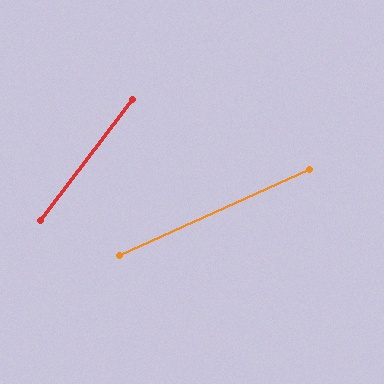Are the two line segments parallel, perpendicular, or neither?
Neither parallel nor perpendicular — they differ by about 28°.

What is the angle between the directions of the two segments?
Approximately 28 degrees.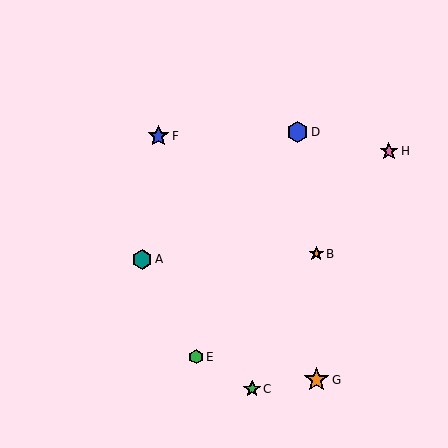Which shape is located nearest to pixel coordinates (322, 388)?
The orange star (labeled G) at (316, 380) is nearest to that location.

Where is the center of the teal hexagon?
The center of the teal hexagon is at (142, 259).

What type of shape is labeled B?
Shape B is an orange star.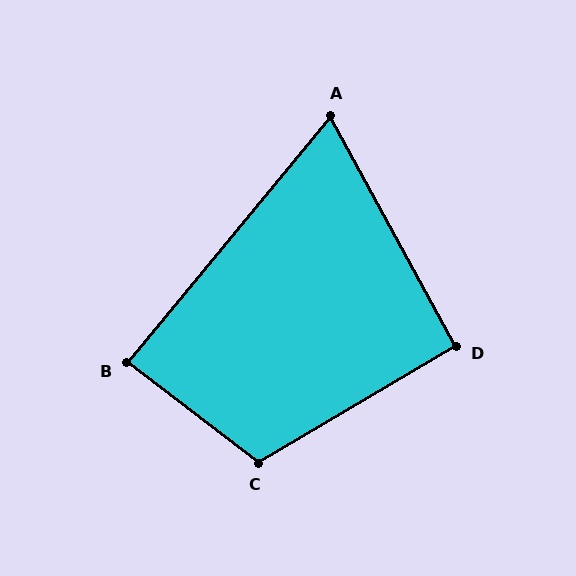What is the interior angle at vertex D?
Approximately 92 degrees (approximately right).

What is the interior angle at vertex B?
Approximately 88 degrees (approximately right).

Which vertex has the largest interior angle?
C, at approximately 112 degrees.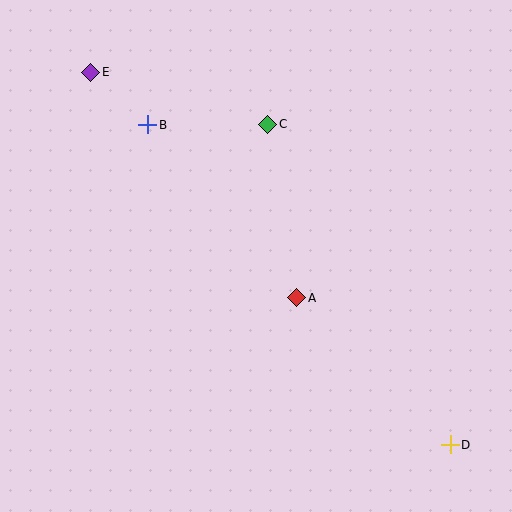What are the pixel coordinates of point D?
Point D is at (450, 445).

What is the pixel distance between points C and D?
The distance between C and D is 369 pixels.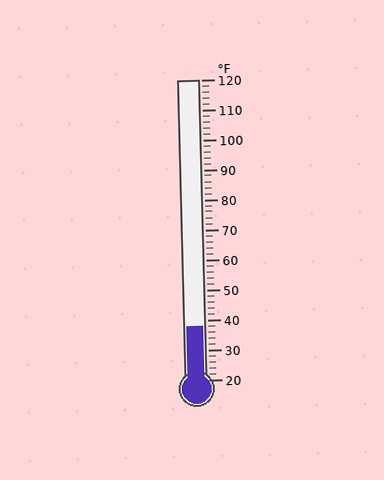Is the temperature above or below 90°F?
The temperature is below 90°F.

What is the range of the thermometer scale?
The thermometer scale ranges from 20°F to 120°F.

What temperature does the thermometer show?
The thermometer shows approximately 38°F.